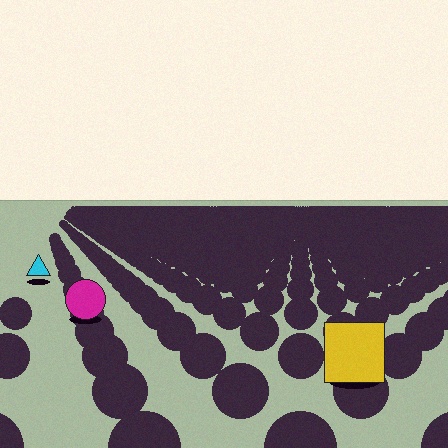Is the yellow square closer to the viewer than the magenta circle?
Yes. The yellow square is closer — you can tell from the texture gradient: the ground texture is coarser near it.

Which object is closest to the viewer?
The yellow square is closest. The texture marks near it are larger and more spread out.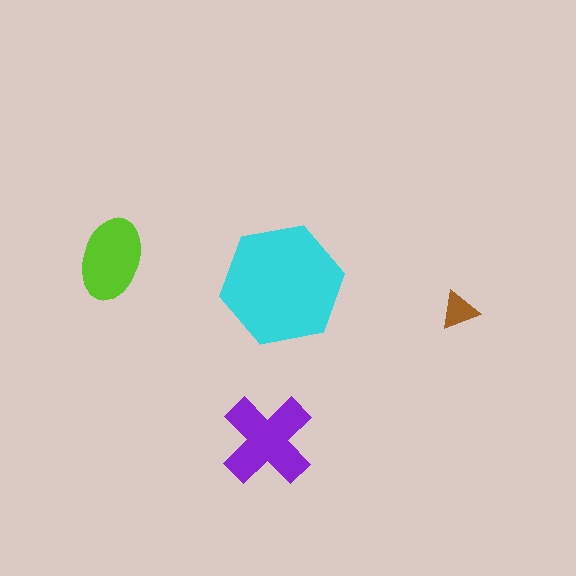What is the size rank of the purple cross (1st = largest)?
2nd.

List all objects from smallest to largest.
The brown triangle, the lime ellipse, the purple cross, the cyan hexagon.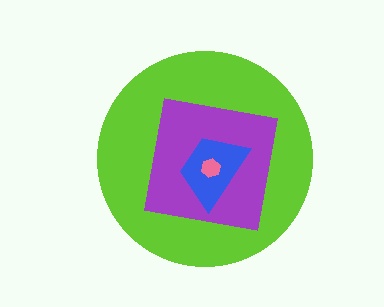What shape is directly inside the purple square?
The blue trapezoid.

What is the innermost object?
The pink hexagon.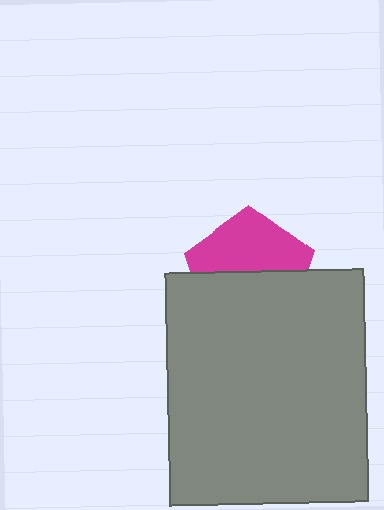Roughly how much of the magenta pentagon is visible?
About half of it is visible (roughly 48%).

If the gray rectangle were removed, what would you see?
You would see the complete magenta pentagon.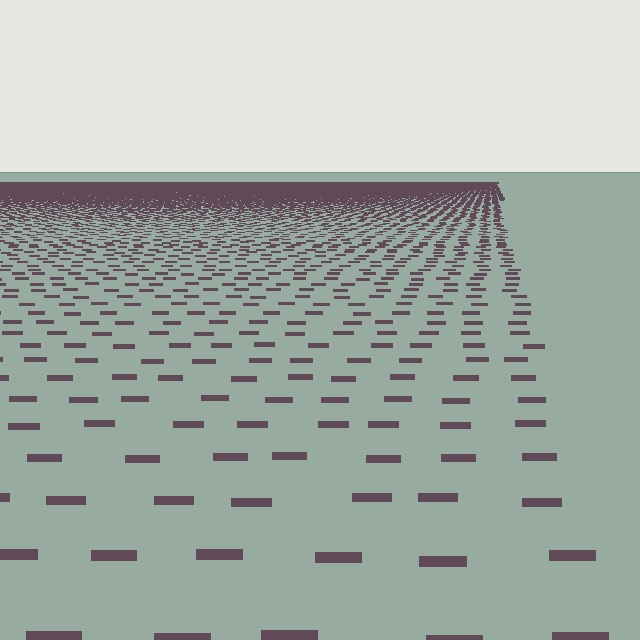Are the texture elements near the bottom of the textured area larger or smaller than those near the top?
Larger. Near the bottom, elements are closer to the viewer and appear at a bigger on-screen size.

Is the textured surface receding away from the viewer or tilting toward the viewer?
The surface is receding away from the viewer. Texture elements get smaller and denser toward the top.